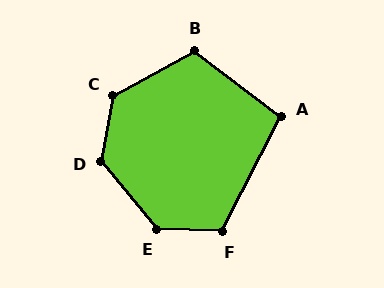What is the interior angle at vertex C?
Approximately 129 degrees (obtuse).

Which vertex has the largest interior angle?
E, at approximately 131 degrees.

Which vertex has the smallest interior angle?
A, at approximately 100 degrees.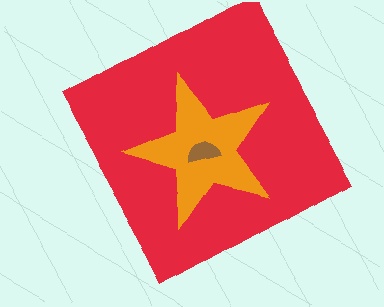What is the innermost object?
The brown semicircle.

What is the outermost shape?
The red square.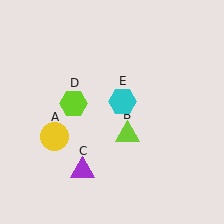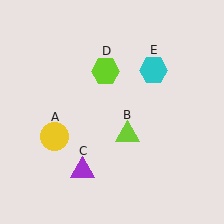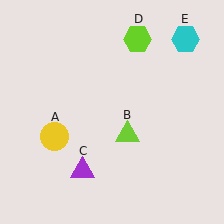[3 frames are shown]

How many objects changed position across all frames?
2 objects changed position: lime hexagon (object D), cyan hexagon (object E).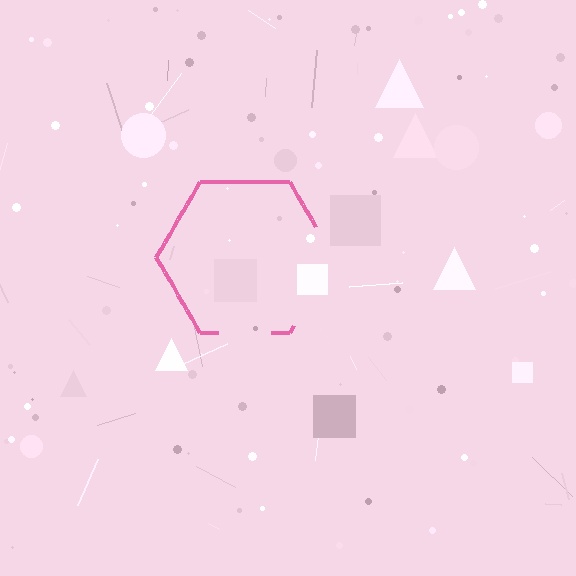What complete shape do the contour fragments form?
The contour fragments form a hexagon.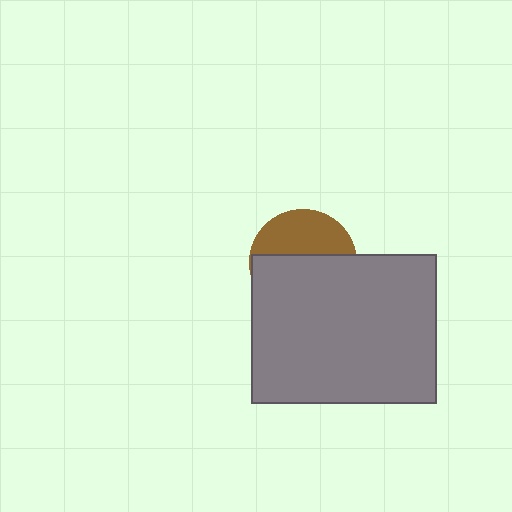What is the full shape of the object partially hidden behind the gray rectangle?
The partially hidden object is a brown circle.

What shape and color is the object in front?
The object in front is a gray rectangle.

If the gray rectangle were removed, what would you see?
You would see the complete brown circle.